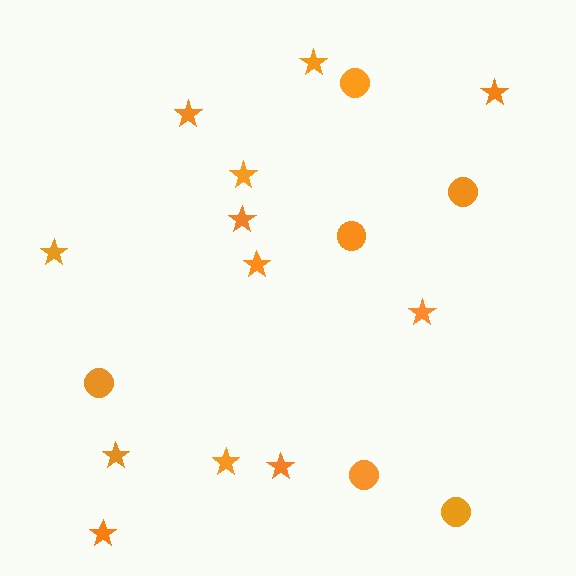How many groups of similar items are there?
There are 2 groups: one group of circles (6) and one group of stars (12).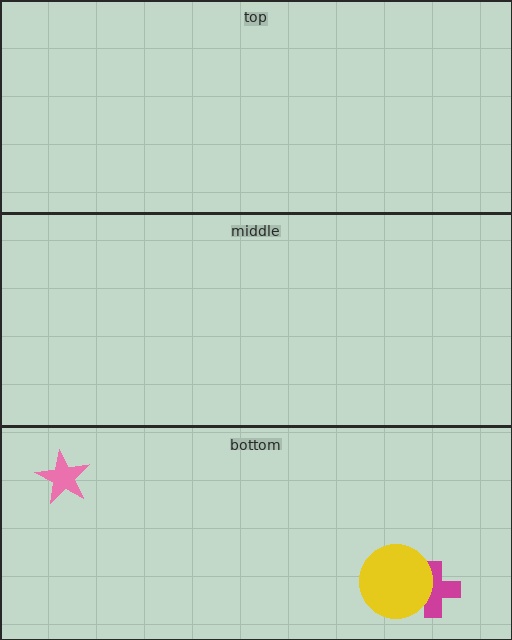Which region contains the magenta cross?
The bottom region.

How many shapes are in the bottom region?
3.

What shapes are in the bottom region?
The pink star, the magenta cross, the yellow circle.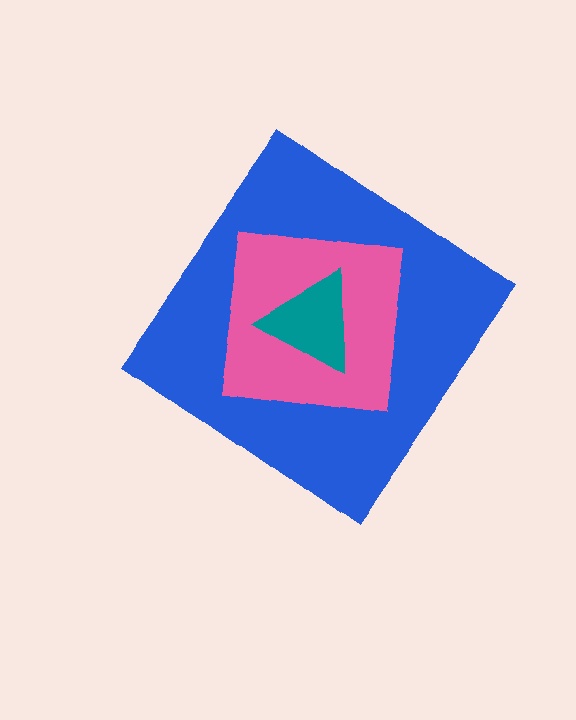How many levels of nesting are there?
3.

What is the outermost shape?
The blue diamond.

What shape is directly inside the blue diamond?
The pink square.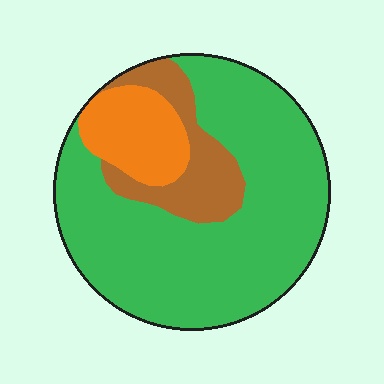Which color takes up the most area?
Green, at roughly 70%.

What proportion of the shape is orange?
Orange covers 14% of the shape.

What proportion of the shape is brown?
Brown takes up about one sixth (1/6) of the shape.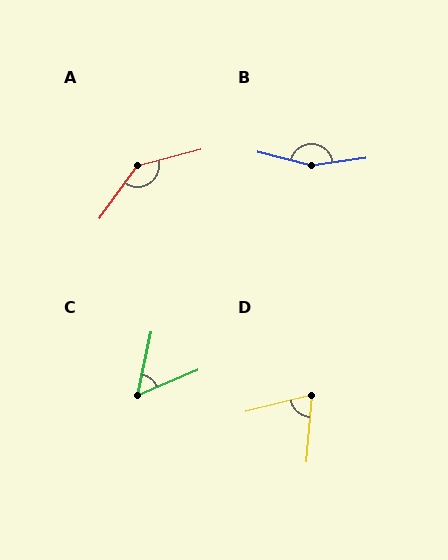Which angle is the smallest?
C, at approximately 55 degrees.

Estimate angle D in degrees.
Approximately 71 degrees.